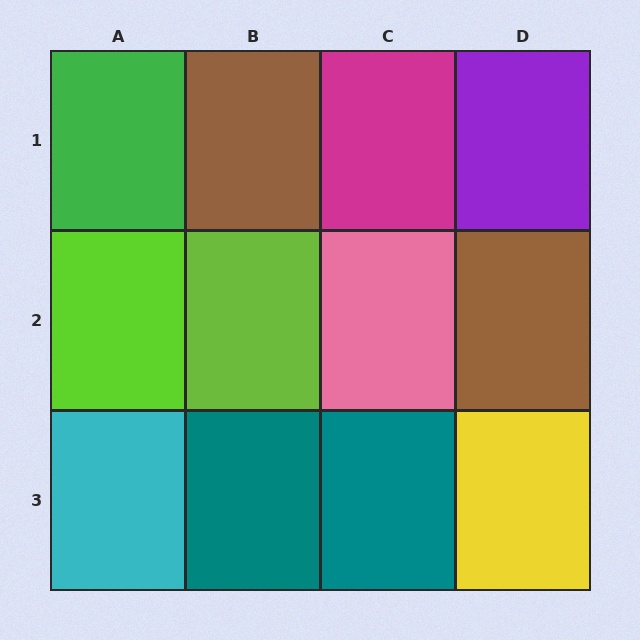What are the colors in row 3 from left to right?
Cyan, teal, teal, yellow.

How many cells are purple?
1 cell is purple.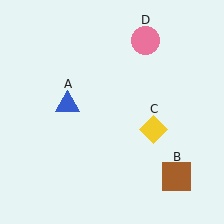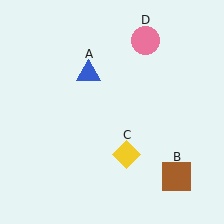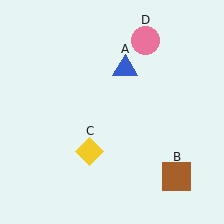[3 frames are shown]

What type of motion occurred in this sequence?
The blue triangle (object A), yellow diamond (object C) rotated clockwise around the center of the scene.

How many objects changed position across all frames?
2 objects changed position: blue triangle (object A), yellow diamond (object C).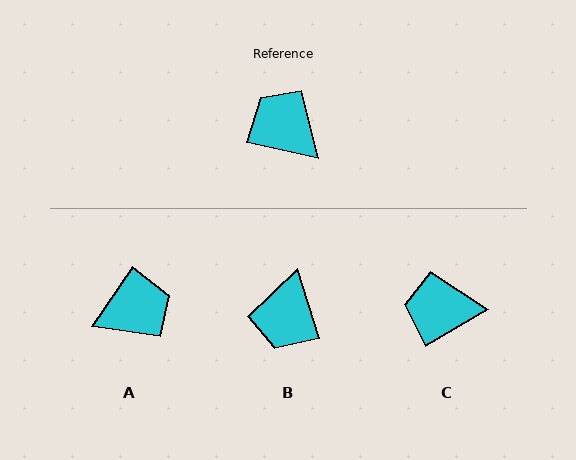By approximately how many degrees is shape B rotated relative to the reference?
Approximately 120 degrees counter-clockwise.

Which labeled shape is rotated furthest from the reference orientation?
B, about 120 degrees away.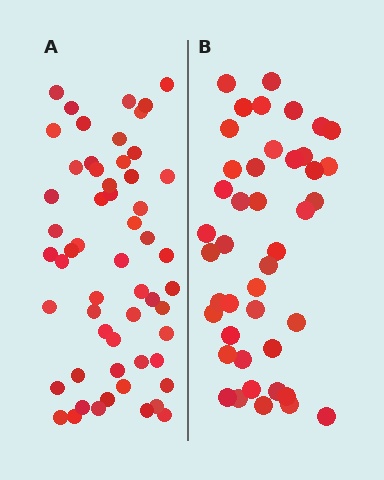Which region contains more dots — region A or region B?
Region A (the left region) has more dots.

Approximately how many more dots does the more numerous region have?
Region A has approximately 15 more dots than region B.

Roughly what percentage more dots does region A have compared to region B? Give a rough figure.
About 30% more.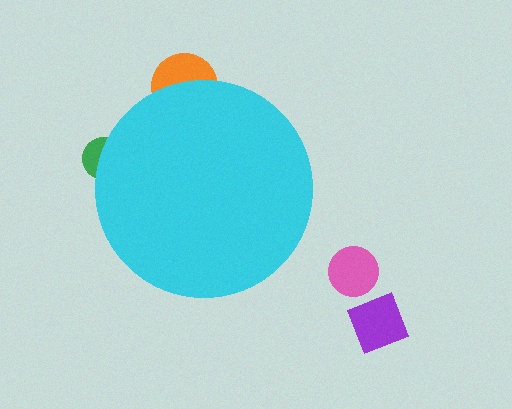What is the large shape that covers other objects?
A cyan circle.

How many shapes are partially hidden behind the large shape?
2 shapes are partially hidden.